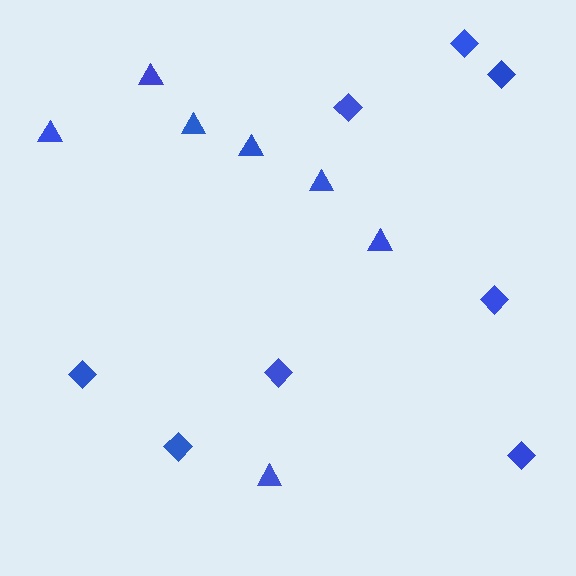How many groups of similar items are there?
There are 2 groups: one group of diamonds (8) and one group of triangles (7).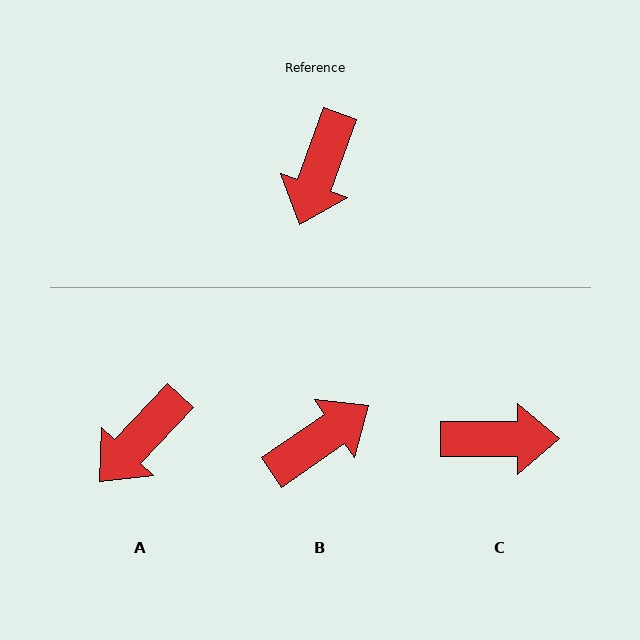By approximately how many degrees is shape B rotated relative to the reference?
Approximately 145 degrees counter-clockwise.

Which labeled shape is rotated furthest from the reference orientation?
B, about 145 degrees away.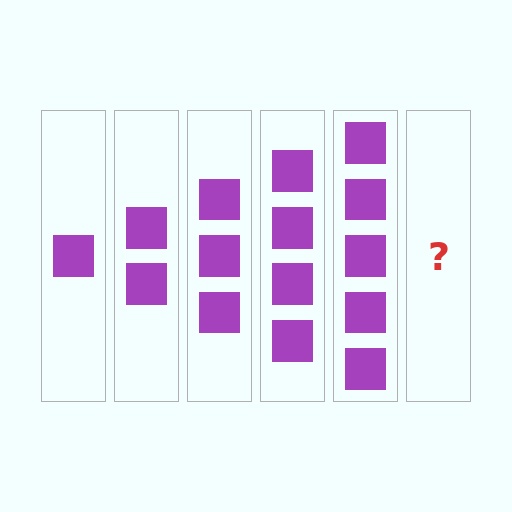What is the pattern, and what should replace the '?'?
The pattern is that each step adds one more square. The '?' should be 6 squares.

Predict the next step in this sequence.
The next step is 6 squares.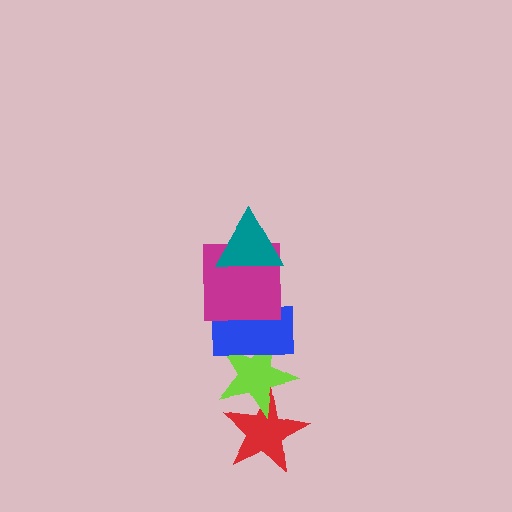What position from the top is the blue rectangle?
The blue rectangle is 3rd from the top.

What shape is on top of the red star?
The lime star is on top of the red star.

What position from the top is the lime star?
The lime star is 4th from the top.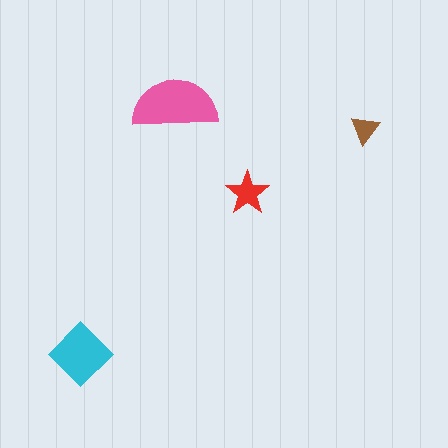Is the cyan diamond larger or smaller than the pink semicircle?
Smaller.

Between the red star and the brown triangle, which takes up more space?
The red star.